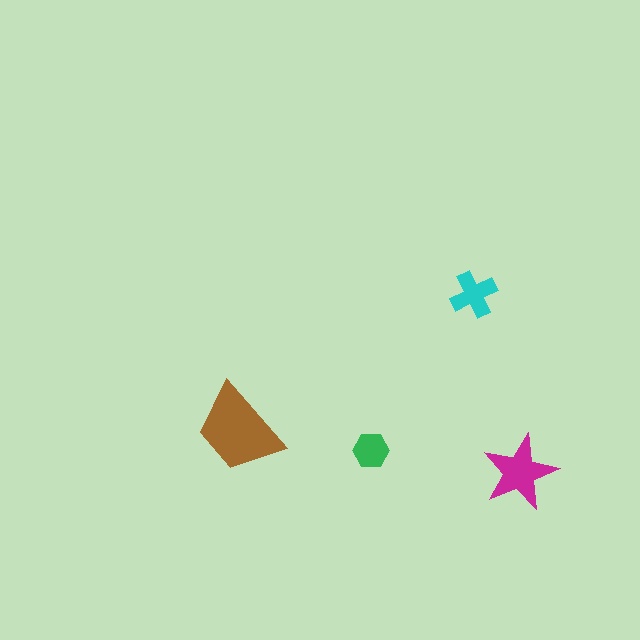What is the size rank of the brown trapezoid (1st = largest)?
1st.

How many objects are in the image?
There are 4 objects in the image.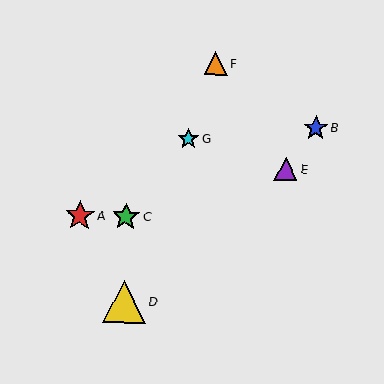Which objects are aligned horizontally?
Objects A, C are aligned horizontally.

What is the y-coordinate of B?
Object B is at y≈128.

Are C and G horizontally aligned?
No, C is at y≈217 and G is at y≈139.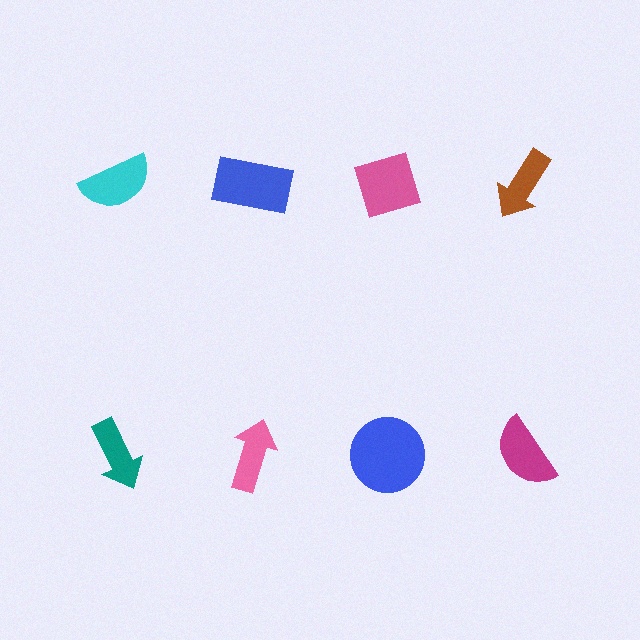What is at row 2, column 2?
A pink arrow.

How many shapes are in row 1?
4 shapes.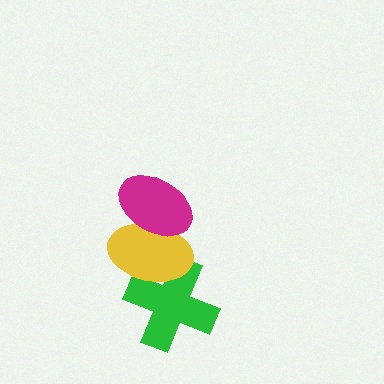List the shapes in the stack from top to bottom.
From top to bottom: the magenta ellipse, the yellow ellipse, the green cross.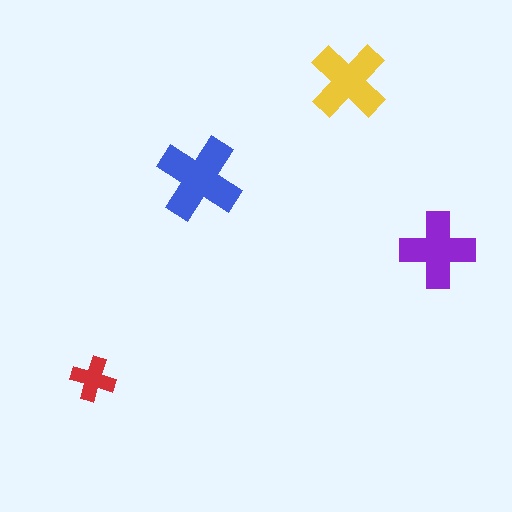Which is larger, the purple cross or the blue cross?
The blue one.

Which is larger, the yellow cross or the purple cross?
The yellow one.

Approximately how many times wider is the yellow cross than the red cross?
About 2 times wider.